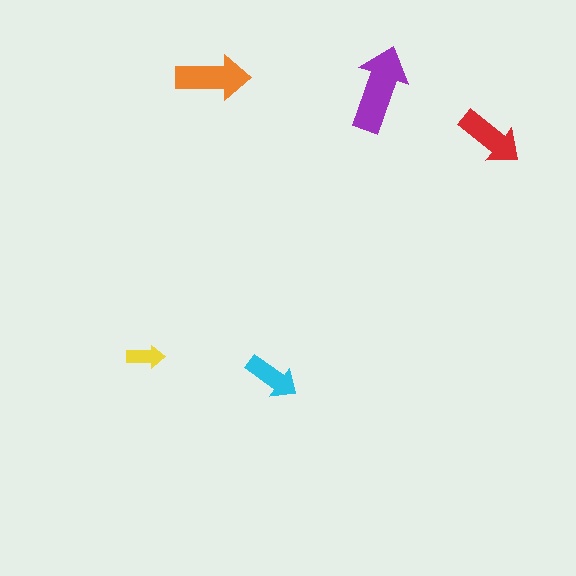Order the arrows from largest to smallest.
the purple one, the orange one, the red one, the cyan one, the yellow one.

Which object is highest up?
The orange arrow is topmost.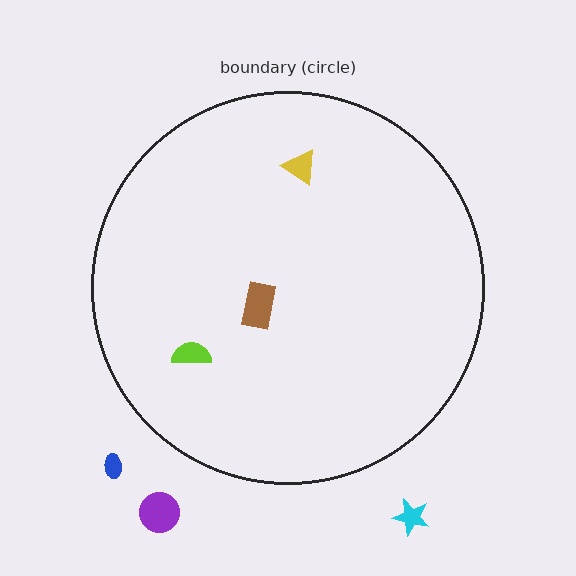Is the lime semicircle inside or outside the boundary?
Inside.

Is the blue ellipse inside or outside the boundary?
Outside.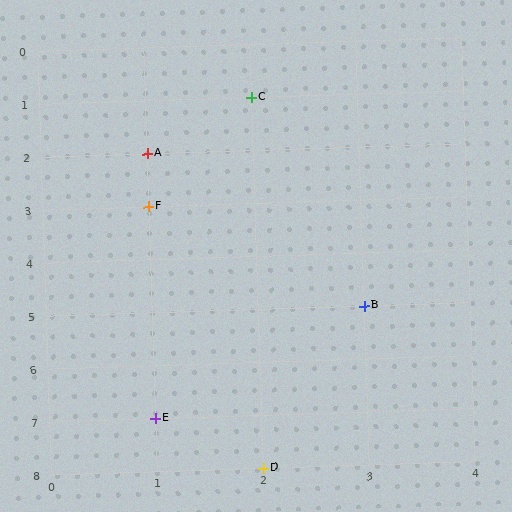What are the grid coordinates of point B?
Point B is at grid coordinates (3, 5).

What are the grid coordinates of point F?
Point F is at grid coordinates (1, 3).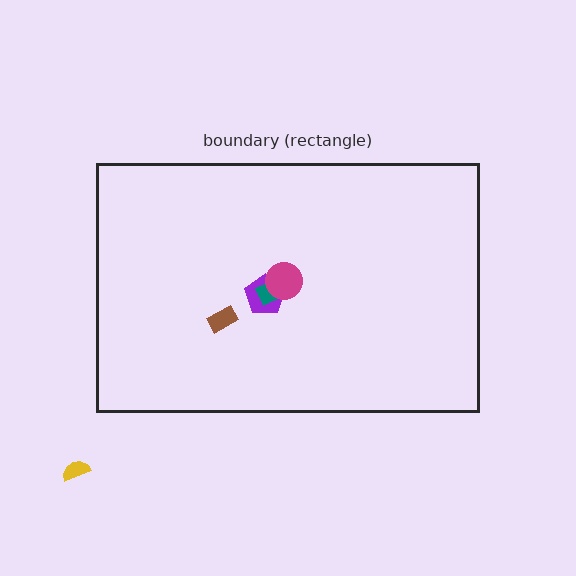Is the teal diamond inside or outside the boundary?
Inside.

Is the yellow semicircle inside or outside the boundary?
Outside.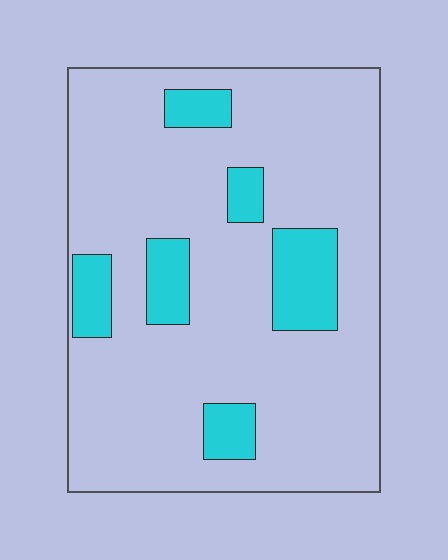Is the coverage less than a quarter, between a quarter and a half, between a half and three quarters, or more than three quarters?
Less than a quarter.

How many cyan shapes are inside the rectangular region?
6.